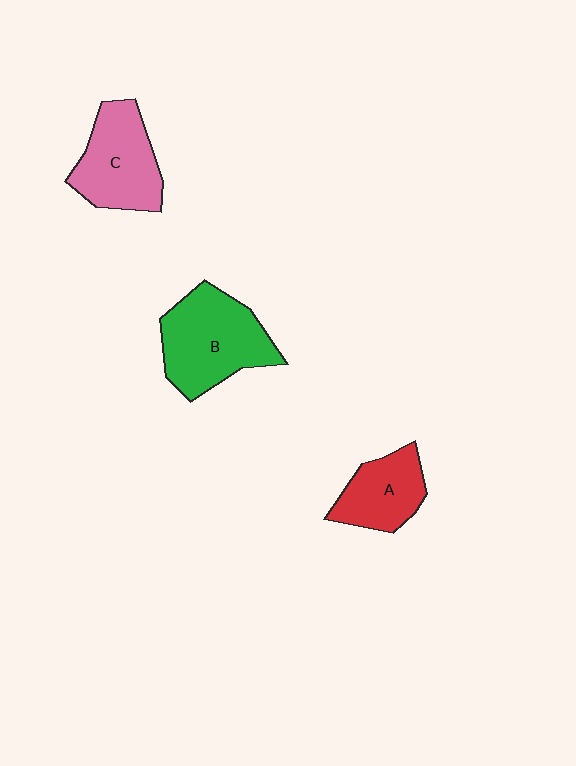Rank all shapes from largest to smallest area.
From largest to smallest: B (green), C (pink), A (red).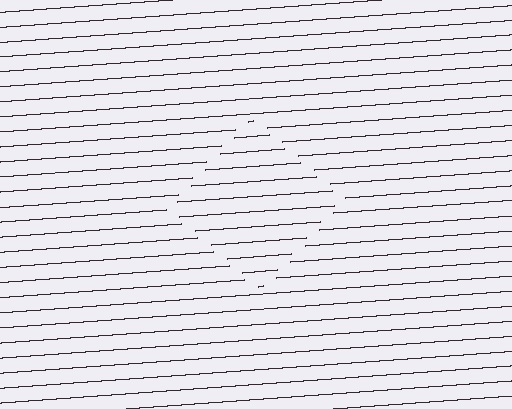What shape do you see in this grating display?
An illusory square. The interior of the shape contains the same grating, shifted by half a period — the contour is defined by the phase discontinuity where line-ends from the inner and outer gratings abut.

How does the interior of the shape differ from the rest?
The interior of the shape contains the same grating, shifted by half a period — the contour is defined by the phase discontinuity where line-ends from the inner and outer gratings abut.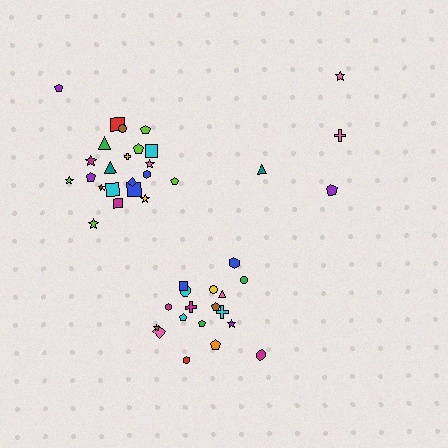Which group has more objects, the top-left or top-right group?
The top-left group.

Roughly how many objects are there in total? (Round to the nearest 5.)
Roughly 45 objects in total.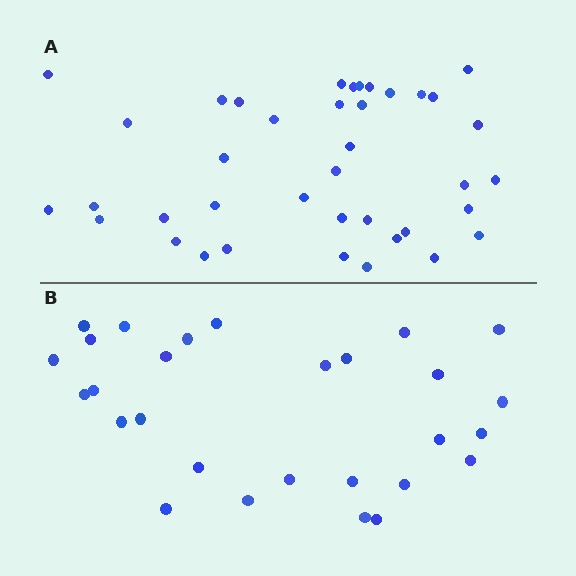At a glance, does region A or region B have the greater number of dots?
Region A (the top region) has more dots.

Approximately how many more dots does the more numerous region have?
Region A has roughly 12 or so more dots than region B.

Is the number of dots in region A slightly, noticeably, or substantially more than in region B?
Region A has noticeably more, but not dramatically so. The ratio is roughly 1.4 to 1.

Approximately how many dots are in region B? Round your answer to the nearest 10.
About 30 dots. (The exact count is 28, which rounds to 30.)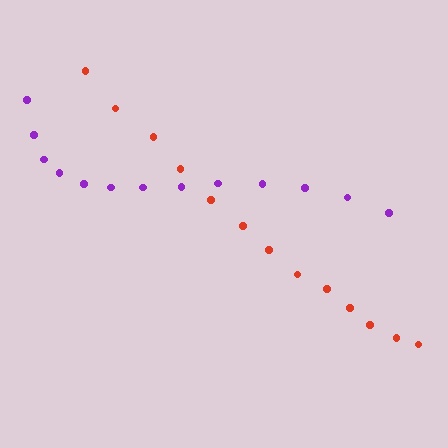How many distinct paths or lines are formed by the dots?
There are 2 distinct paths.